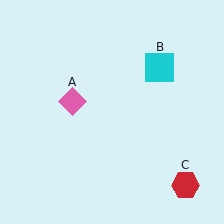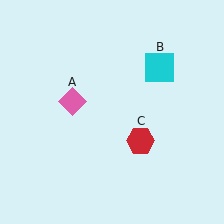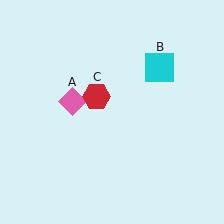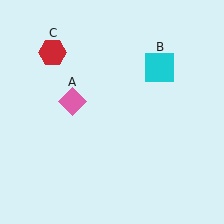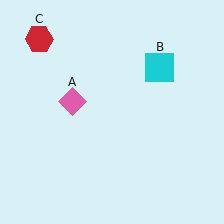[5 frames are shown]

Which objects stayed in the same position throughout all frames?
Pink diamond (object A) and cyan square (object B) remained stationary.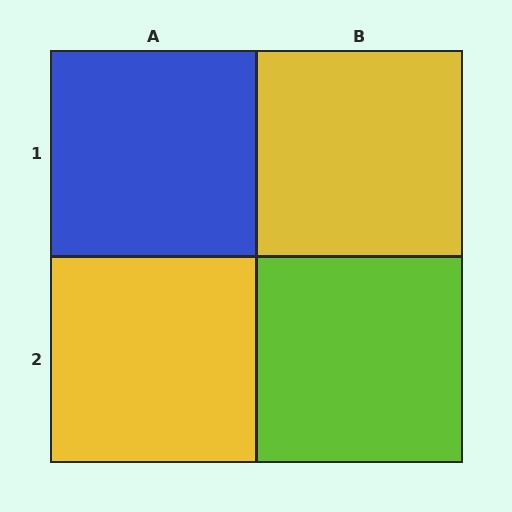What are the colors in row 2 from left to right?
Yellow, lime.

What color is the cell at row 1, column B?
Yellow.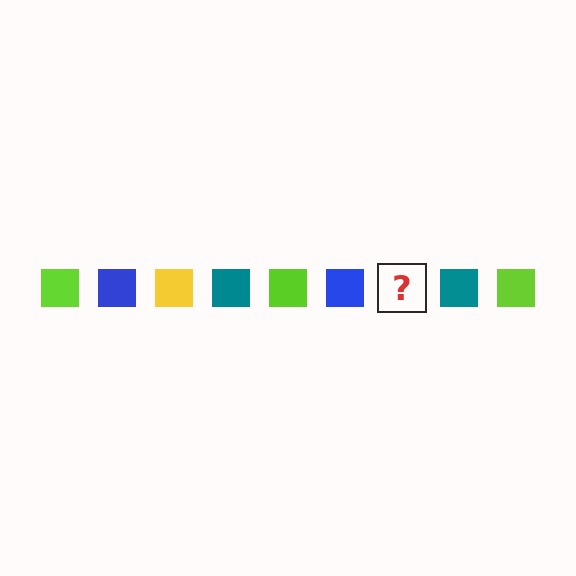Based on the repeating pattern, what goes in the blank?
The blank should be a yellow square.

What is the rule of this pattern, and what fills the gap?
The rule is that the pattern cycles through lime, blue, yellow, teal squares. The gap should be filled with a yellow square.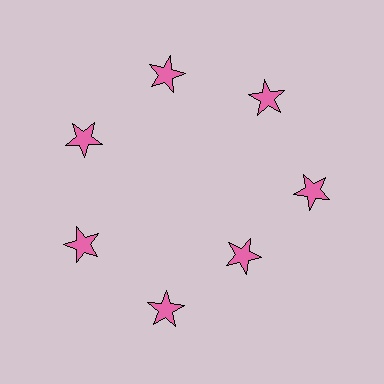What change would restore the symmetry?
The symmetry would be restored by moving it outward, back onto the ring so that all 7 stars sit at equal angles and equal distance from the center.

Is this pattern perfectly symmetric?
No. The 7 pink stars are arranged in a ring, but one element near the 5 o'clock position is pulled inward toward the center, breaking the 7-fold rotational symmetry.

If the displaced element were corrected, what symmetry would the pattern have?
It would have 7-fold rotational symmetry — the pattern would map onto itself every 51 degrees.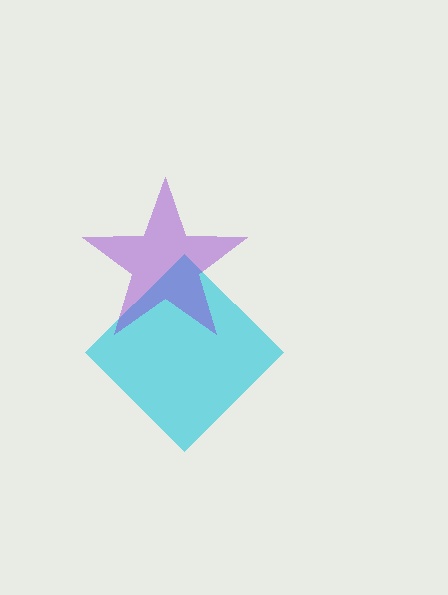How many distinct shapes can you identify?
There are 2 distinct shapes: a cyan diamond, a purple star.